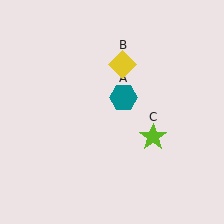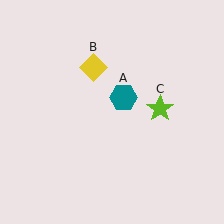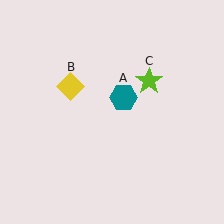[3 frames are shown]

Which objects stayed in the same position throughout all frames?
Teal hexagon (object A) remained stationary.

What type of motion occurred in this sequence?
The yellow diamond (object B), lime star (object C) rotated counterclockwise around the center of the scene.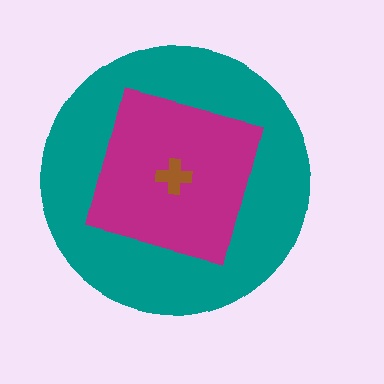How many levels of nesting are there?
3.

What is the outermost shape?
The teal circle.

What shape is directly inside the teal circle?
The magenta square.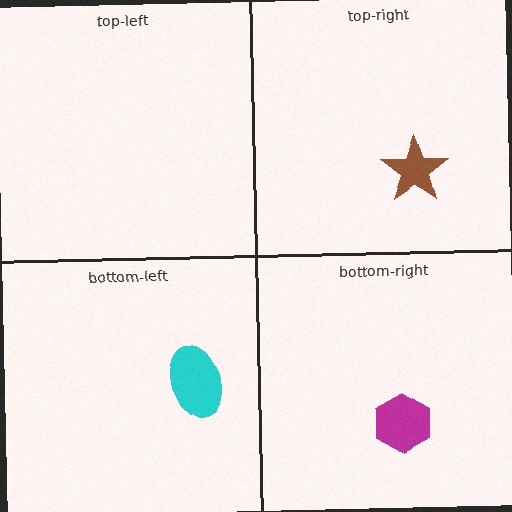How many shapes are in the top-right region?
1.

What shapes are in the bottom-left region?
The cyan ellipse.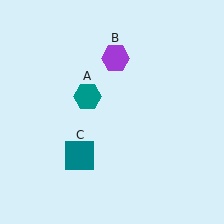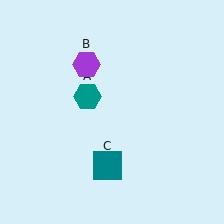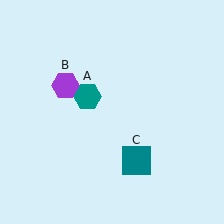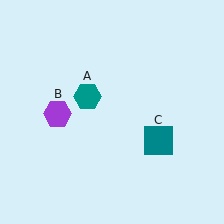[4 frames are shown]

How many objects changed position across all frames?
2 objects changed position: purple hexagon (object B), teal square (object C).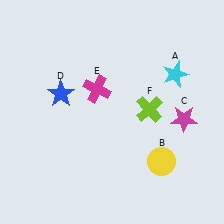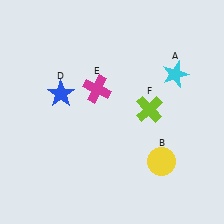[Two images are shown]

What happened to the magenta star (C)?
The magenta star (C) was removed in Image 2. It was in the bottom-right area of Image 1.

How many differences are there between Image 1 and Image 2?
There is 1 difference between the two images.